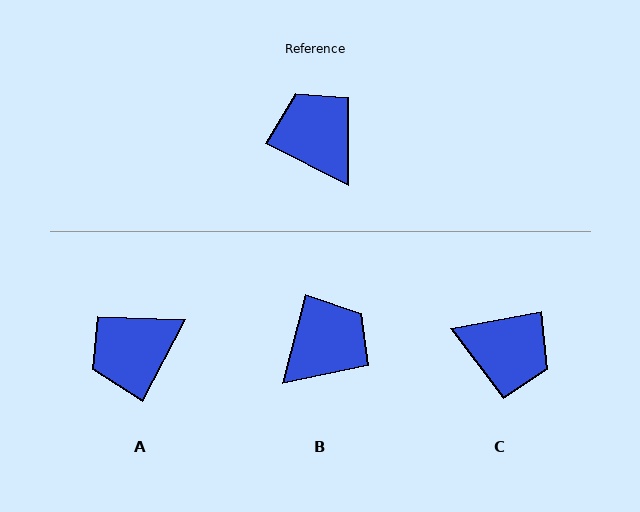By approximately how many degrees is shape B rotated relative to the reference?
Approximately 78 degrees clockwise.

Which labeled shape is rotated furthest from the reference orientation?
C, about 143 degrees away.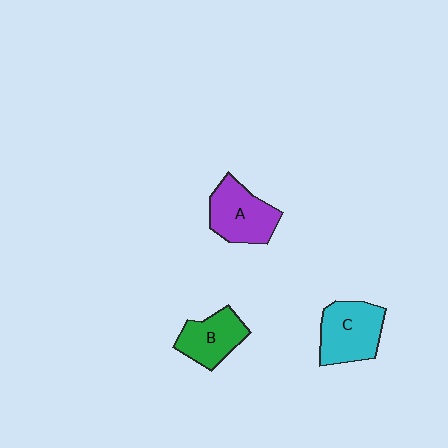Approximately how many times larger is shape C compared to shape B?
Approximately 1.3 times.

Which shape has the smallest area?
Shape B (green).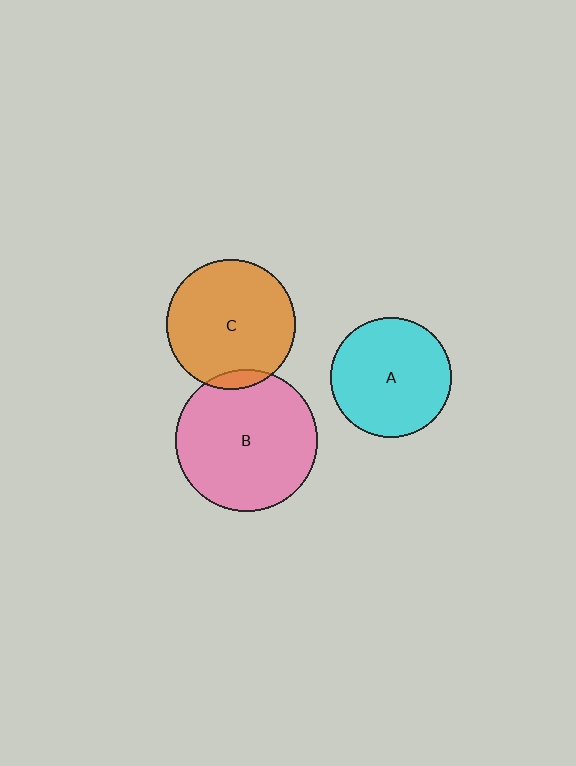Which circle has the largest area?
Circle B (pink).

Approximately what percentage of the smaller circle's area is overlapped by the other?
Approximately 5%.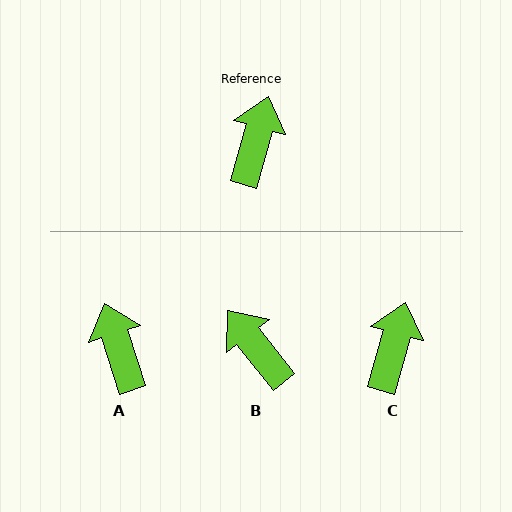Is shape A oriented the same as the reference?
No, it is off by about 34 degrees.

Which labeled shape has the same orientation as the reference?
C.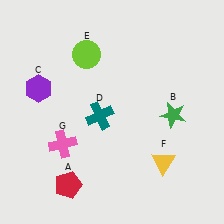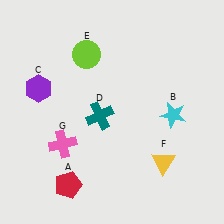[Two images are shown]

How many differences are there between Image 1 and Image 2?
There is 1 difference between the two images.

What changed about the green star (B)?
In Image 1, B is green. In Image 2, it changed to cyan.